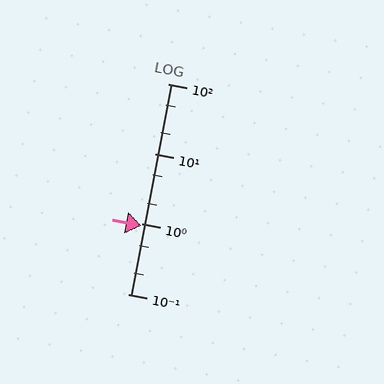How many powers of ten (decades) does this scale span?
The scale spans 3 decades, from 0.1 to 100.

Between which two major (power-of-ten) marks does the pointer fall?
The pointer is between 0.1 and 1.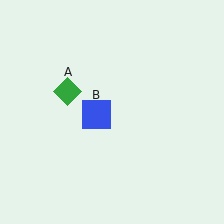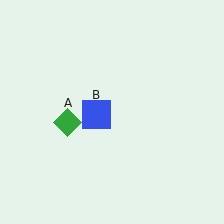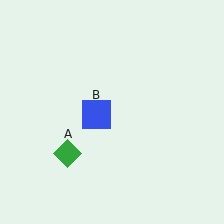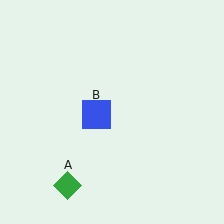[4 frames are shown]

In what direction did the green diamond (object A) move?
The green diamond (object A) moved down.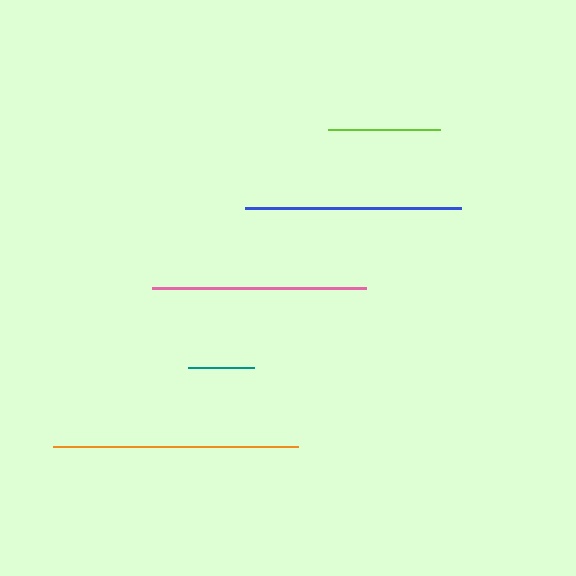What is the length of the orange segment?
The orange segment is approximately 245 pixels long.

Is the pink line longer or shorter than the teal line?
The pink line is longer than the teal line.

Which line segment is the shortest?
The teal line is the shortest at approximately 67 pixels.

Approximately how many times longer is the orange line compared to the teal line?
The orange line is approximately 3.7 times the length of the teal line.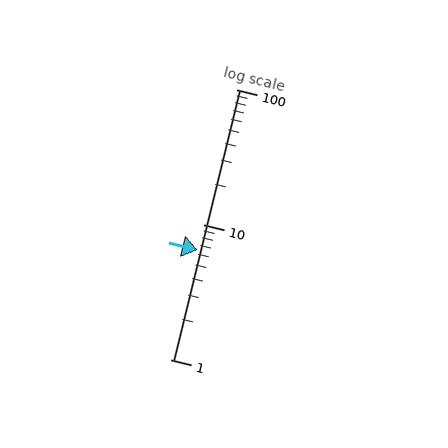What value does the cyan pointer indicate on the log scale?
The pointer indicates approximately 6.5.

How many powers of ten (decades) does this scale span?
The scale spans 2 decades, from 1 to 100.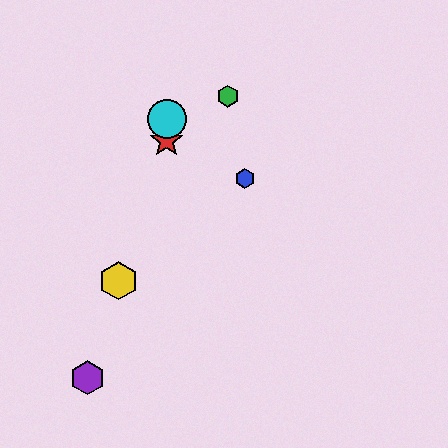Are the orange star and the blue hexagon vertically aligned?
No, the orange star is at x≈167 and the blue hexagon is at x≈245.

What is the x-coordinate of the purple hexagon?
The purple hexagon is at x≈87.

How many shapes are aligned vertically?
3 shapes (the red star, the orange star, the cyan circle) are aligned vertically.